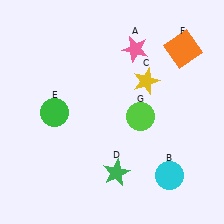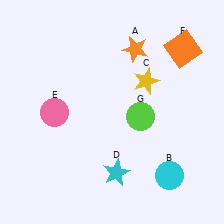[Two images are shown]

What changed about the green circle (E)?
In Image 1, E is green. In Image 2, it changed to pink.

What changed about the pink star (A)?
In Image 1, A is pink. In Image 2, it changed to orange.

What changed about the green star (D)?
In Image 1, D is green. In Image 2, it changed to cyan.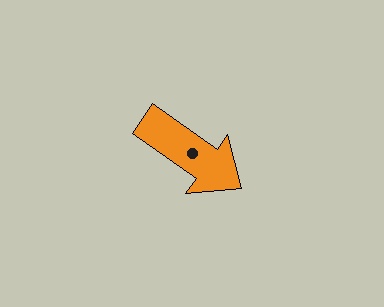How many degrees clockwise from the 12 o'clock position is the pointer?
Approximately 125 degrees.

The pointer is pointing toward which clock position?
Roughly 4 o'clock.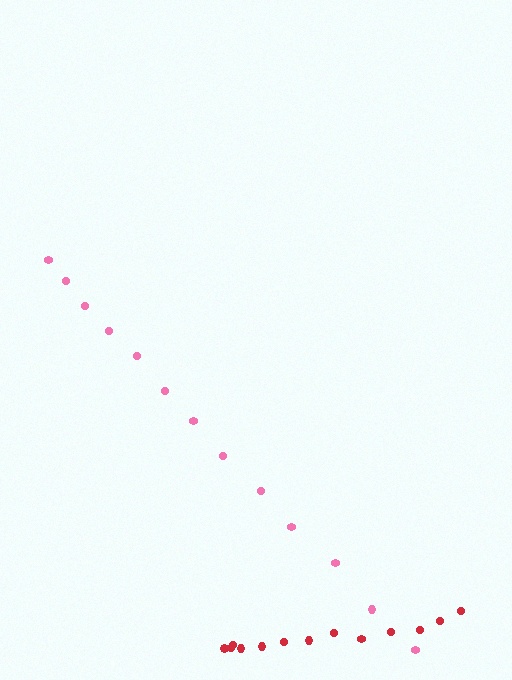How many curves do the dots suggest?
There are 2 distinct paths.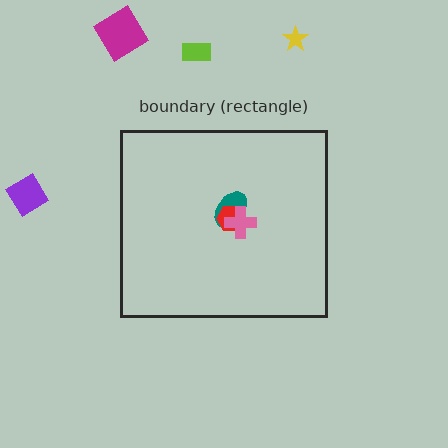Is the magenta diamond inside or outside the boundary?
Outside.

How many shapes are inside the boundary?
3 inside, 4 outside.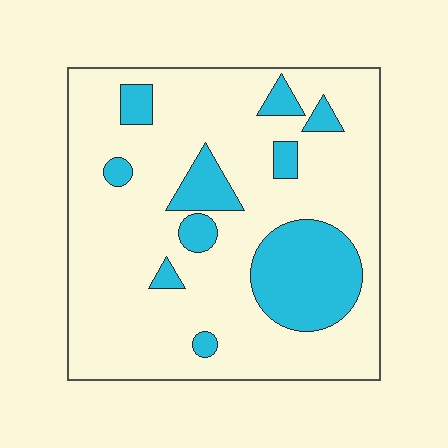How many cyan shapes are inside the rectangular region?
10.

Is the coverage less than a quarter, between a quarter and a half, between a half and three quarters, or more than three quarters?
Less than a quarter.